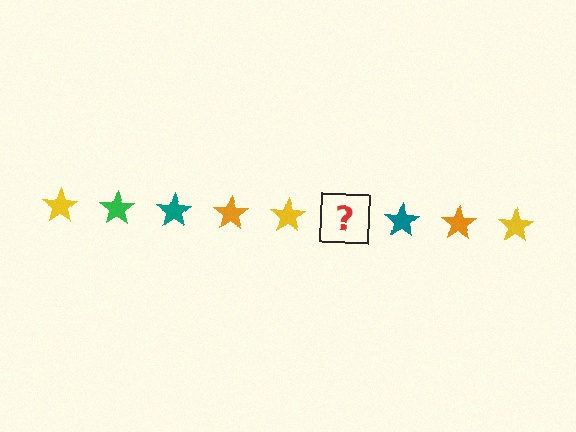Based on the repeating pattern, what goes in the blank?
The blank should be a green star.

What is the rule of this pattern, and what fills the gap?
The rule is that the pattern cycles through yellow, green, teal, orange stars. The gap should be filled with a green star.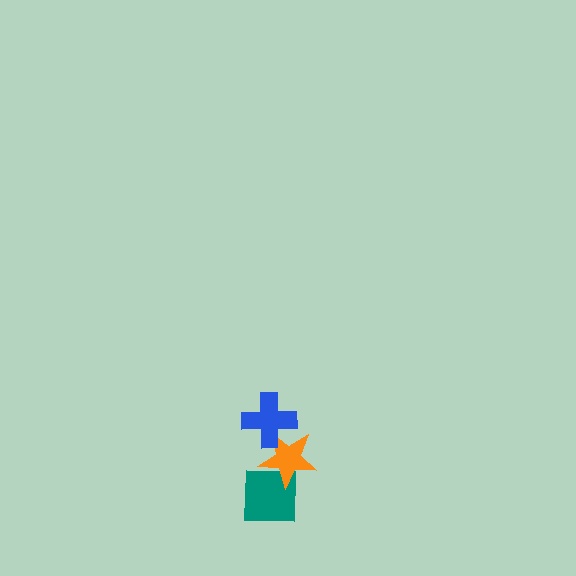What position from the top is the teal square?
The teal square is 3rd from the top.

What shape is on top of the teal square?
The orange star is on top of the teal square.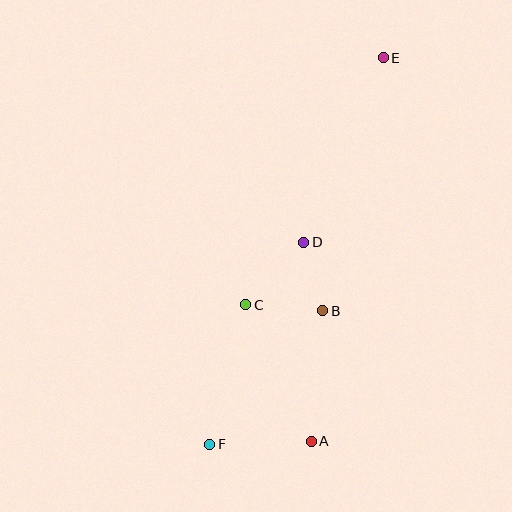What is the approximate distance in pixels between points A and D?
The distance between A and D is approximately 199 pixels.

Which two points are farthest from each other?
Points E and F are farthest from each other.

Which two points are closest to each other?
Points B and D are closest to each other.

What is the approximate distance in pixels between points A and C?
The distance between A and C is approximately 152 pixels.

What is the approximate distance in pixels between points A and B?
The distance between A and B is approximately 131 pixels.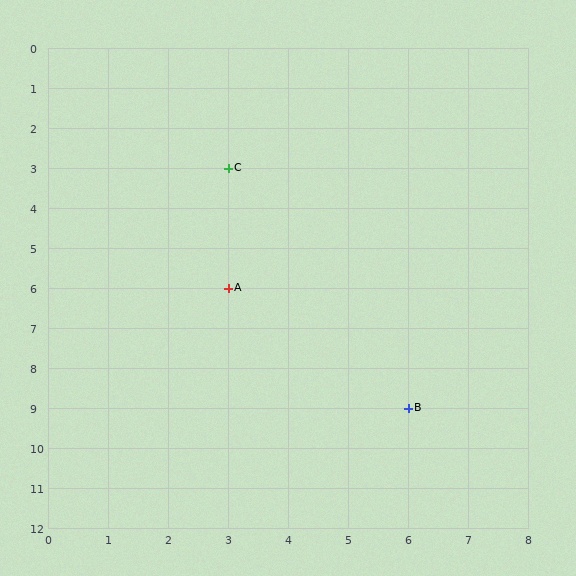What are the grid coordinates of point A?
Point A is at grid coordinates (3, 6).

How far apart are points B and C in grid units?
Points B and C are 3 columns and 6 rows apart (about 6.7 grid units diagonally).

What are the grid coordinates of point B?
Point B is at grid coordinates (6, 9).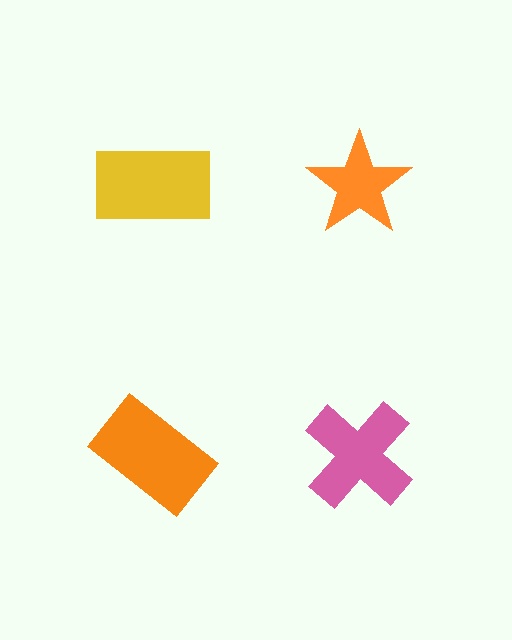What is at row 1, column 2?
An orange star.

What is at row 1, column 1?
A yellow rectangle.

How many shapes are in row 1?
2 shapes.